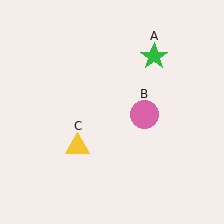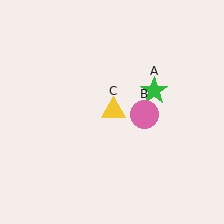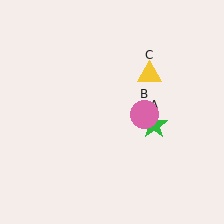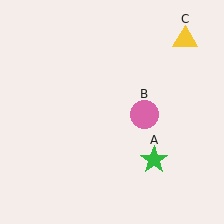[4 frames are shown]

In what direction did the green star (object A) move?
The green star (object A) moved down.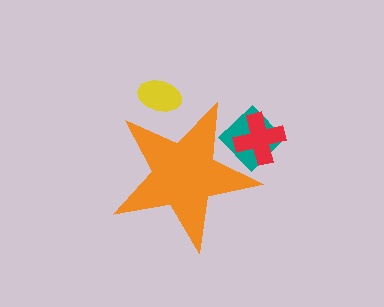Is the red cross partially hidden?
Yes, the red cross is partially hidden behind the orange star.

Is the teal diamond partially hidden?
Yes, the teal diamond is partially hidden behind the orange star.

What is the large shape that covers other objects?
An orange star.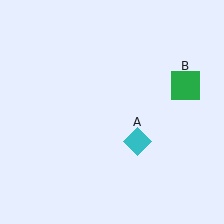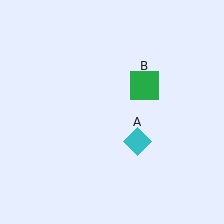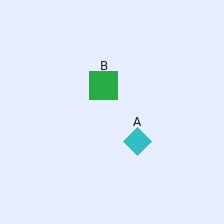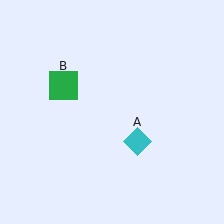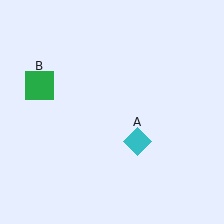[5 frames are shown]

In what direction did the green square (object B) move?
The green square (object B) moved left.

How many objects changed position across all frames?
1 object changed position: green square (object B).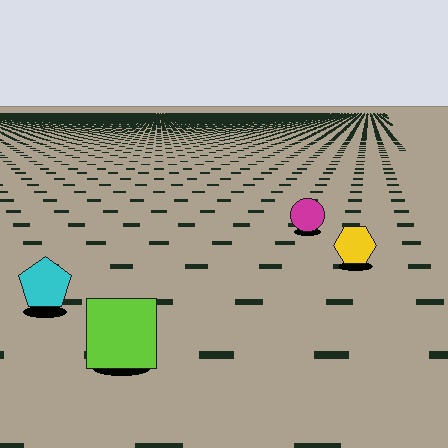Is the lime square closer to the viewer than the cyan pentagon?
Yes. The lime square is closer — you can tell from the texture gradient: the ground texture is coarser near it.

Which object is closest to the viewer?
The lime square is closest. The texture marks near it are larger and more spread out.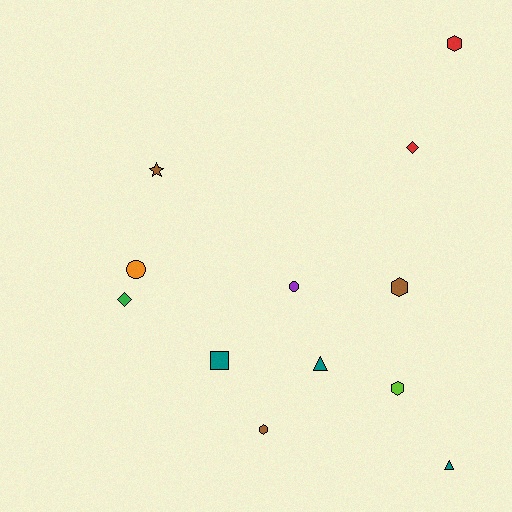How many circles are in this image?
There are 2 circles.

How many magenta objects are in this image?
There are no magenta objects.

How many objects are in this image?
There are 12 objects.